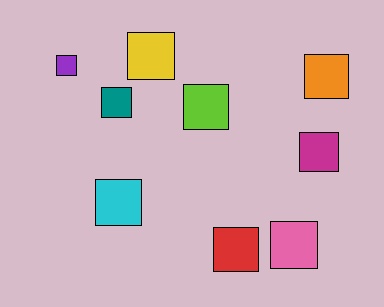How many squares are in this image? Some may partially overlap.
There are 9 squares.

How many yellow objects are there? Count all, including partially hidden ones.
There is 1 yellow object.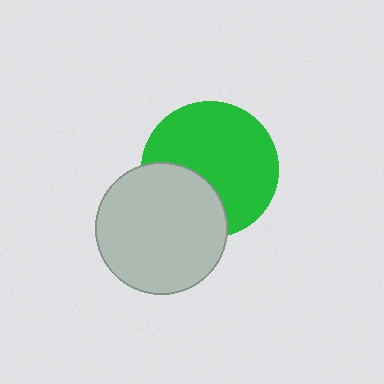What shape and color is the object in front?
The object in front is a light gray circle.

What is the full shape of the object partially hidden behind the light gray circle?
The partially hidden object is a green circle.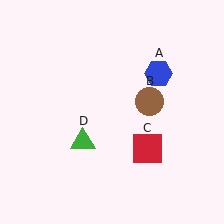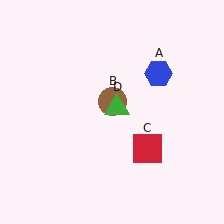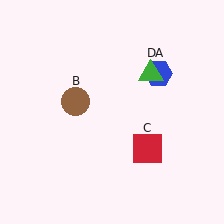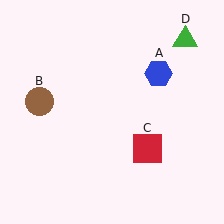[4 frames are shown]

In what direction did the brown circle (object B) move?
The brown circle (object B) moved left.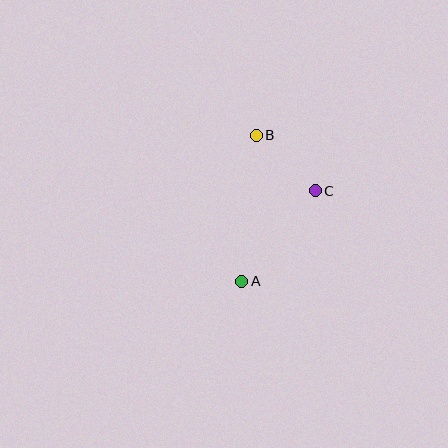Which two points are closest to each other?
Points B and C are closest to each other.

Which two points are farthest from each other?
Points A and B are farthest from each other.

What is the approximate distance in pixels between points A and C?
The distance between A and C is approximately 117 pixels.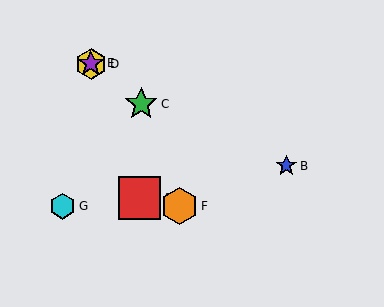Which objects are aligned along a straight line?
Objects C, D, E are aligned along a straight line.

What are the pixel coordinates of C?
Object C is at (141, 104).